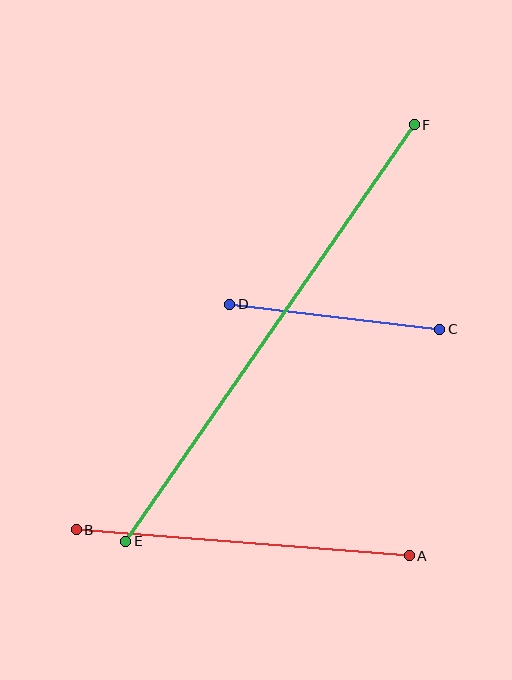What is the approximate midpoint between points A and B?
The midpoint is at approximately (243, 543) pixels.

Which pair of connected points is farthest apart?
Points E and F are farthest apart.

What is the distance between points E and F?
The distance is approximately 507 pixels.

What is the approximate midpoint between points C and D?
The midpoint is at approximately (335, 317) pixels.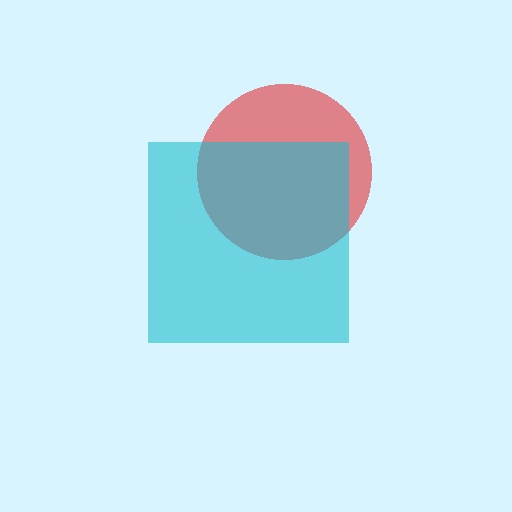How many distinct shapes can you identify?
There are 2 distinct shapes: a red circle, a cyan square.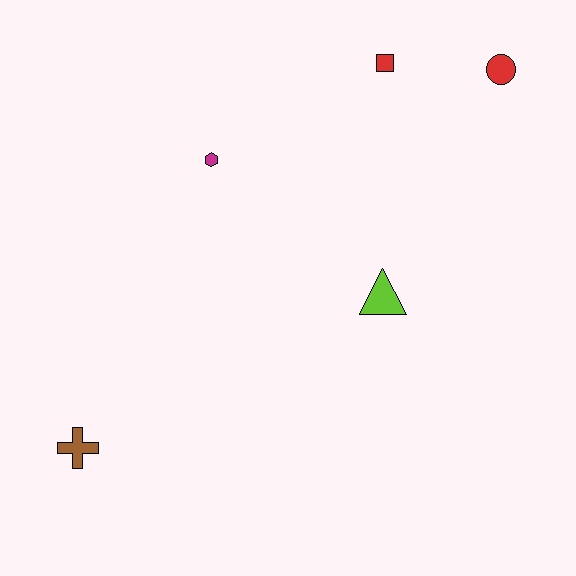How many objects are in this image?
There are 5 objects.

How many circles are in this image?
There is 1 circle.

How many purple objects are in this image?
There are no purple objects.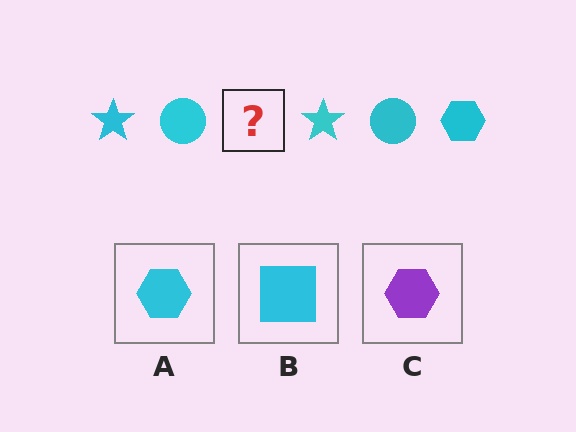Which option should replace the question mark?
Option A.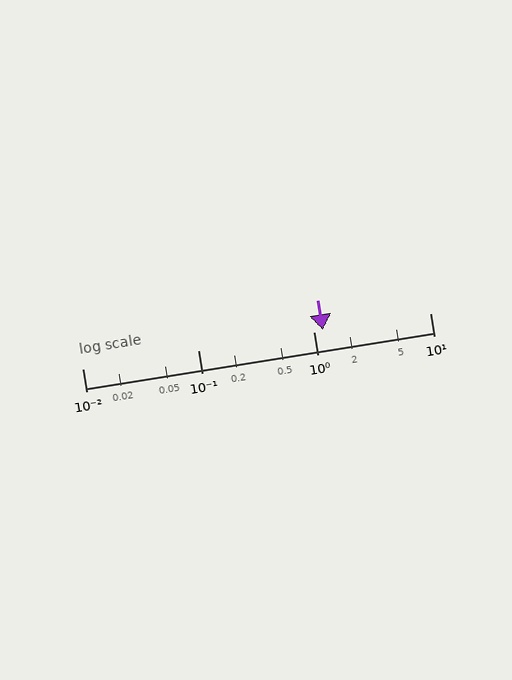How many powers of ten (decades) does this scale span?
The scale spans 3 decades, from 0.01 to 10.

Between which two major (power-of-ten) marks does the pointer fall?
The pointer is between 1 and 10.